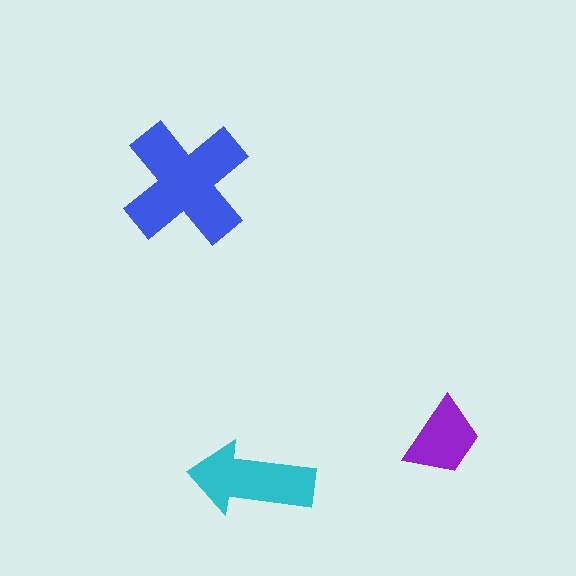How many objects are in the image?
There are 3 objects in the image.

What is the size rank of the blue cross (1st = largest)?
1st.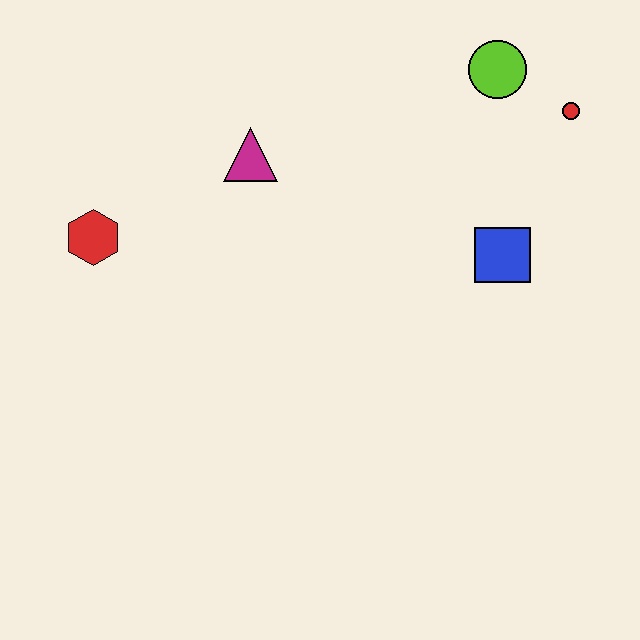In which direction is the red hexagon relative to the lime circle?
The red hexagon is to the left of the lime circle.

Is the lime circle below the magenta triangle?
No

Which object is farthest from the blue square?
The red hexagon is farthest from the blue square.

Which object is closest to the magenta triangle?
The red hexagon is closest to the magenta triangle.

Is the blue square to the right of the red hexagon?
Yes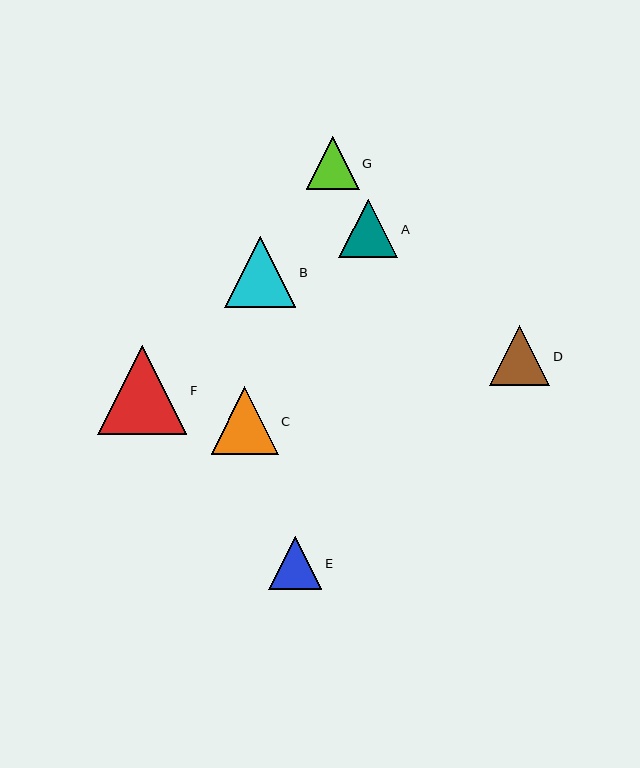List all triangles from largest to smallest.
From largest to smallest: F, B, C, D, A, E, G.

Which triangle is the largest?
Triangle F is the largest with a size of approximately 89 pixels.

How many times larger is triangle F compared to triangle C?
Triangle F is approximately 1.3 times the size of triangle C.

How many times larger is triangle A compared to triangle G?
Triangle A is approximately 1.1 times the size of triangle G.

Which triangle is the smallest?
Triangle G is the smallest with a size of approximately 53 pixels.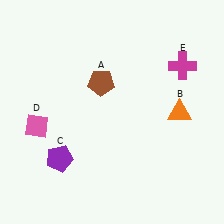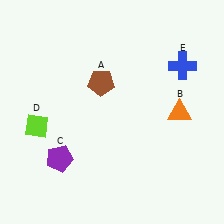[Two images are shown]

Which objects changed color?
D changed from pink to lime. E changed from magenta to blue.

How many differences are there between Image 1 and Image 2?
There are 2 differences between the two images.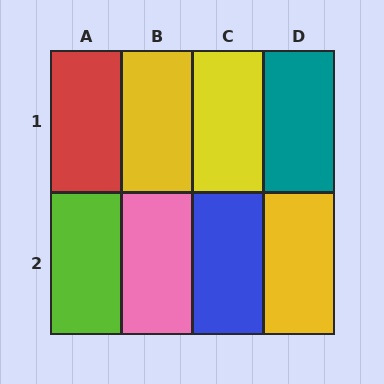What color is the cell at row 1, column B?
Yellow.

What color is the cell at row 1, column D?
Teal.